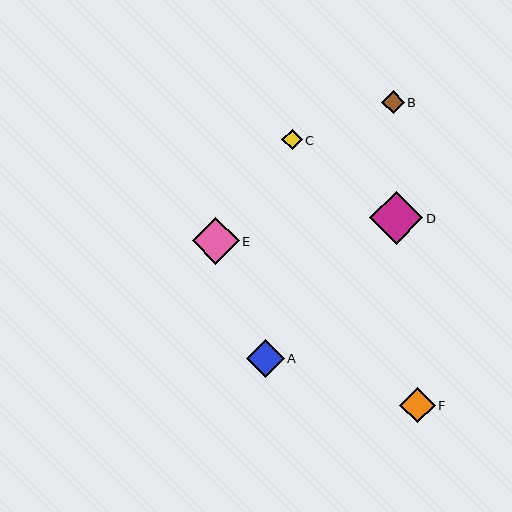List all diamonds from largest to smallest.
From largest to smallest: D, E, A, F, B, C.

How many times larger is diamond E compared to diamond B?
Diamond E is approximately 2.1 times the size of diamond B.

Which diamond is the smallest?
Diamond C is the smallest with a size of approximately 21 pixels.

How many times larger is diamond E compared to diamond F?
Diamond E is approximately 1.3 times the size of diamond F.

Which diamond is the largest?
Diamond D is the largest with a size of approximately 53 pixels.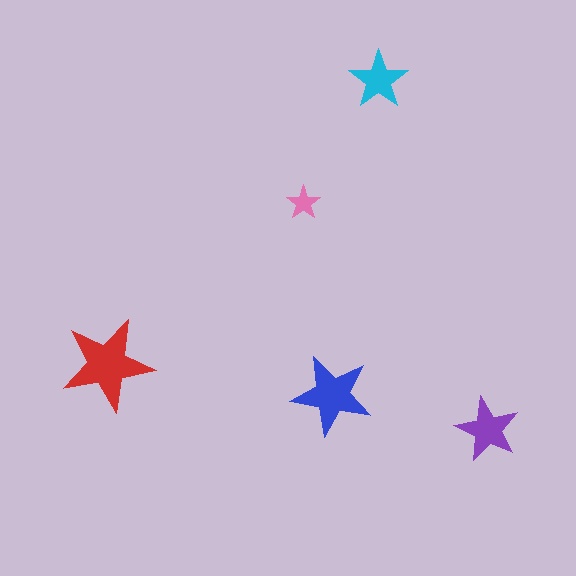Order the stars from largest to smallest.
the red one, the blue one, the purple one, the cyan one, the pink one.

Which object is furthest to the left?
The red star is leftmost.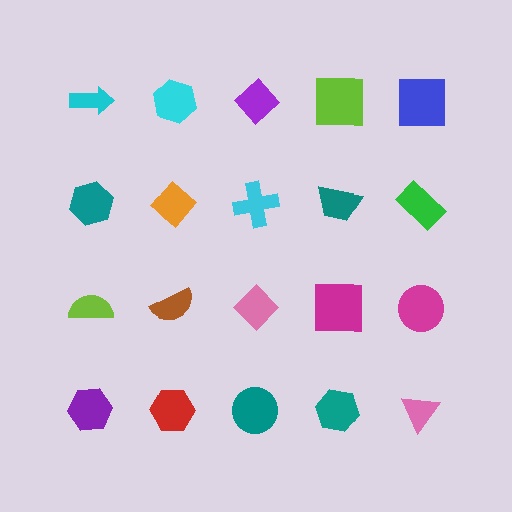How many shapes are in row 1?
5 shapes.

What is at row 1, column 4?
A lime square.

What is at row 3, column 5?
A magenta circle.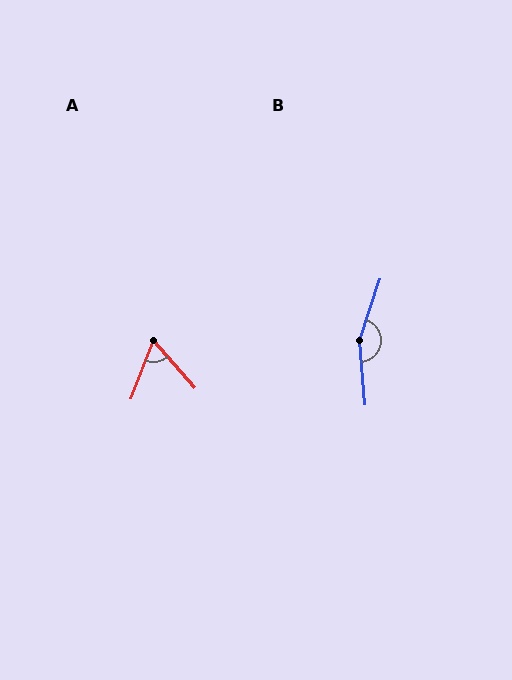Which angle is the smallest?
A, at approximately 62 degrees.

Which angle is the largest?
B, at approximately 156 degrees.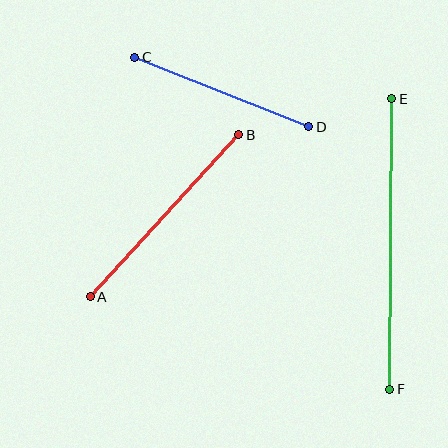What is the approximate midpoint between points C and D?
The midpoint is at approximately (222, 92) pixels.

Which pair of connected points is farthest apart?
Points E and F are farthest apart.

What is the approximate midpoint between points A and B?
The midpoint is at approximately (164, 216) pixels.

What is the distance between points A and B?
The distance is approximately 219 pixels.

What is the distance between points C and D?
The distance is approximately 188 pixels.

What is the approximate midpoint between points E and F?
The midpoint is at approximately (391, 244) pixels.